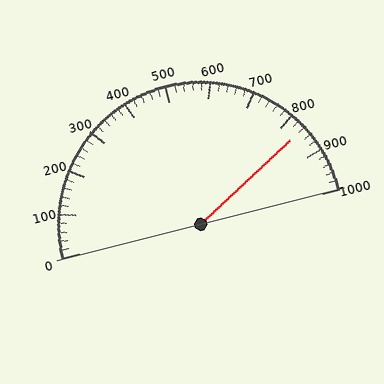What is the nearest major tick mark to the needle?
The nearest major tick mark is 800.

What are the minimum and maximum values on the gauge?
The gauge ranges from 0 to 1000.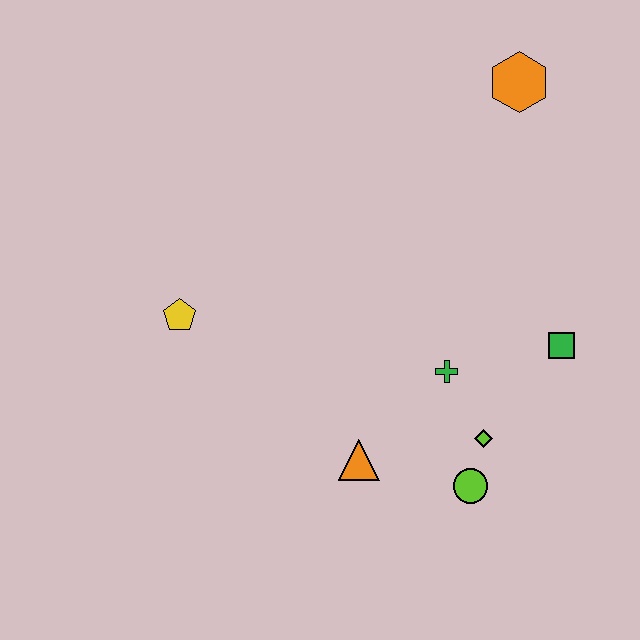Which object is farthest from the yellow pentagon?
The orange hexagon is farthest from the yellow pentagon.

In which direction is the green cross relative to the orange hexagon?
The green cross is below the orange hexagon.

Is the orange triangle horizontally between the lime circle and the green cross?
No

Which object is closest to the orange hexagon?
The green square is closest to the orange hexagon.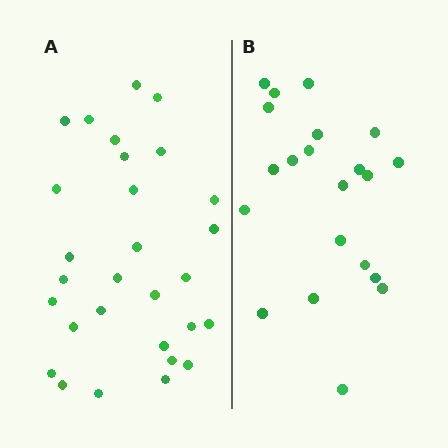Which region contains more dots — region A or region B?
Region A (the left region) has more dots.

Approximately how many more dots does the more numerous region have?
Region A has roughly 8 or so more dots than region B.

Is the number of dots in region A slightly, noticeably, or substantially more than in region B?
Region A has noticeably more, but not dramatically so. The ratio is roughly 1.4 to 1.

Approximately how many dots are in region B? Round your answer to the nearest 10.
About 20 dots. (The exact count is 21, which rounds to 20.)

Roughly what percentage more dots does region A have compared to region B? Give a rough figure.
About 40% more.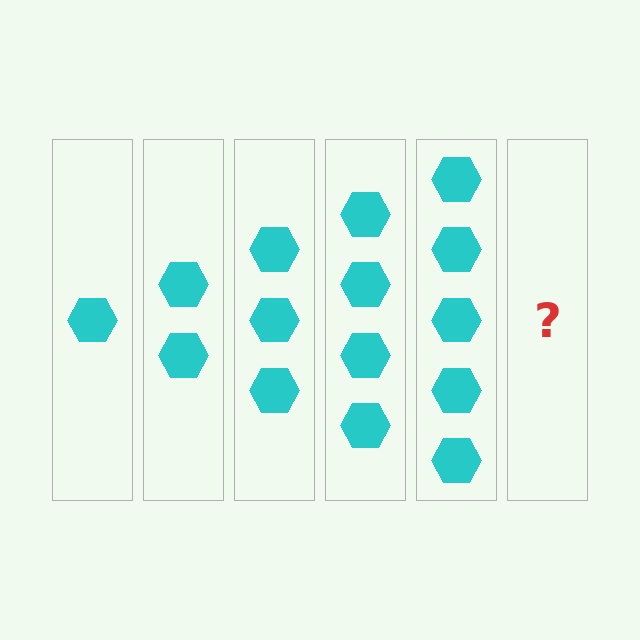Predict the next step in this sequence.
The next step is 6 hexagons.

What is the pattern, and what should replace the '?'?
The pattern is that each step adds one more hexagon. The '?' should be 6 hexagons.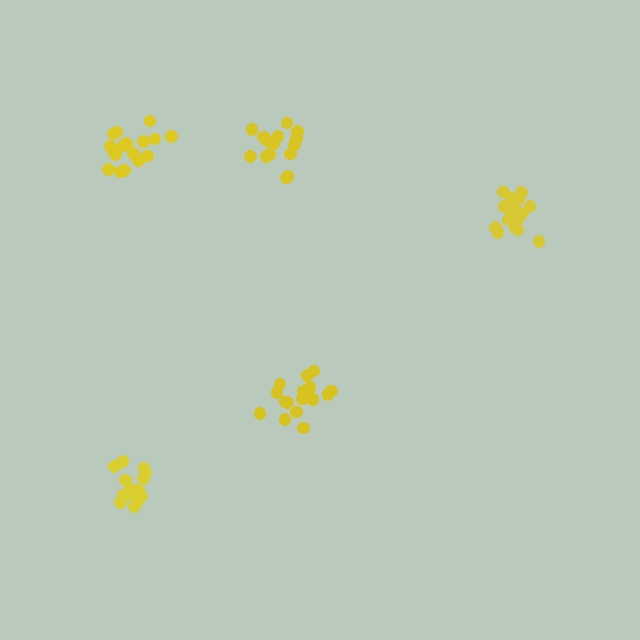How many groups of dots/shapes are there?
There are 5 groups.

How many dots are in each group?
Group 1: 17 dots, Group 2: 16 dots, Group 3: 17 dots, Group 4: 14 dots, Group 5: 17 dots (81 total).